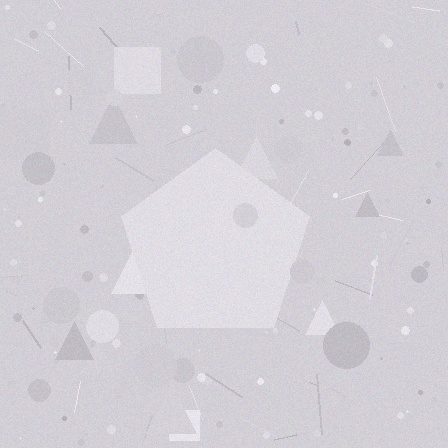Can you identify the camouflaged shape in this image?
The camouflaged shape is a pentagon.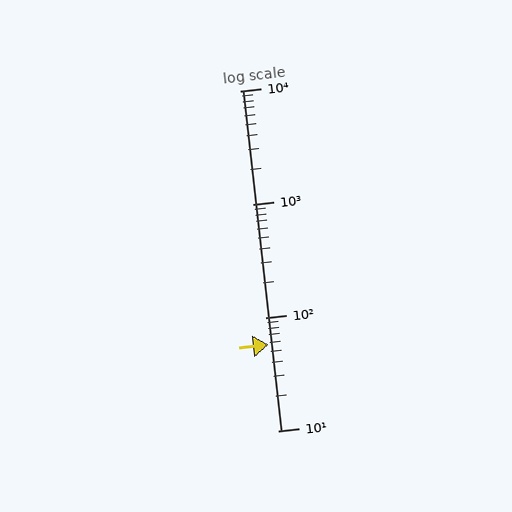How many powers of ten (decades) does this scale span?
The scale spans 3 decades, from 10 to 10000.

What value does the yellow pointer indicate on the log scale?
The pointer indicates approximately 57.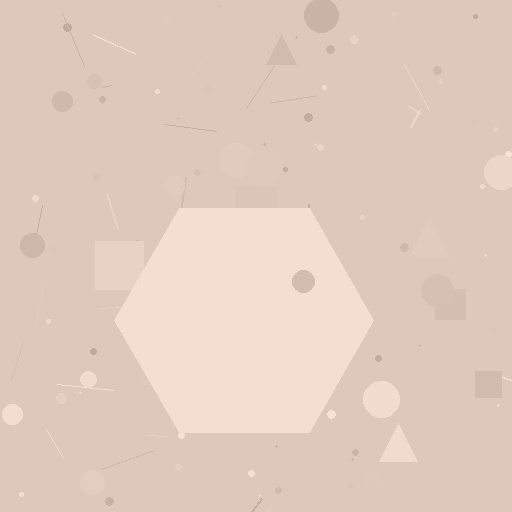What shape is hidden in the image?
A hexagon is hidden in the image.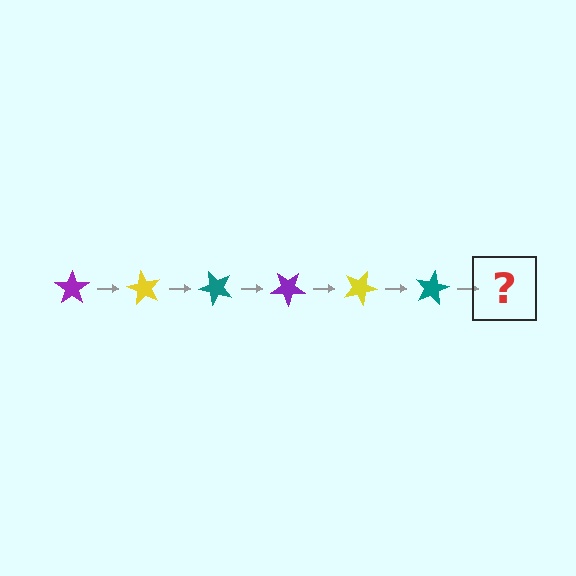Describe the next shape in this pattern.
It should be a purple star, rotated 360 degrees from the start.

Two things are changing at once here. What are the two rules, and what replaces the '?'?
The two rules are that it rotates 60 degrees each step and the color cycles through purple, yellow, and teal. The '?' should be a purple star, rotated 360 degrees from the start.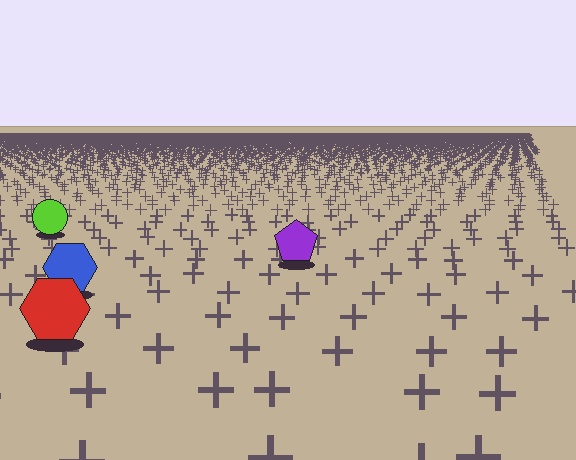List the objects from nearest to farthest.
From nearest to farthest: the red hexagon, the blue hexagon, the purple pentagon, the lime circle.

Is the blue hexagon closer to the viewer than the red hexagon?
No. The red hexagon is closer — you can tell from the texture gradient: the ground texture is coarser near it.